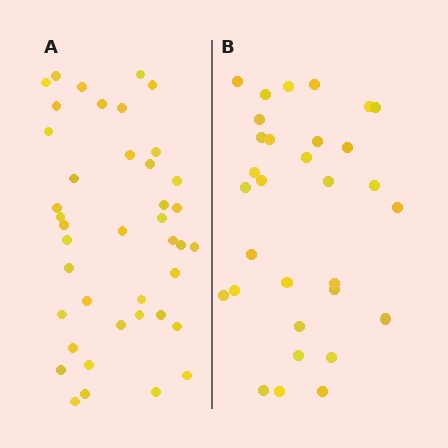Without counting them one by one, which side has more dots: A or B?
Region A (the left region) has more dots.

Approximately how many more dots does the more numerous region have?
Region A has roughly 10 or so more dots than region B.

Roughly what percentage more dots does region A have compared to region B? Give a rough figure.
About 30% more.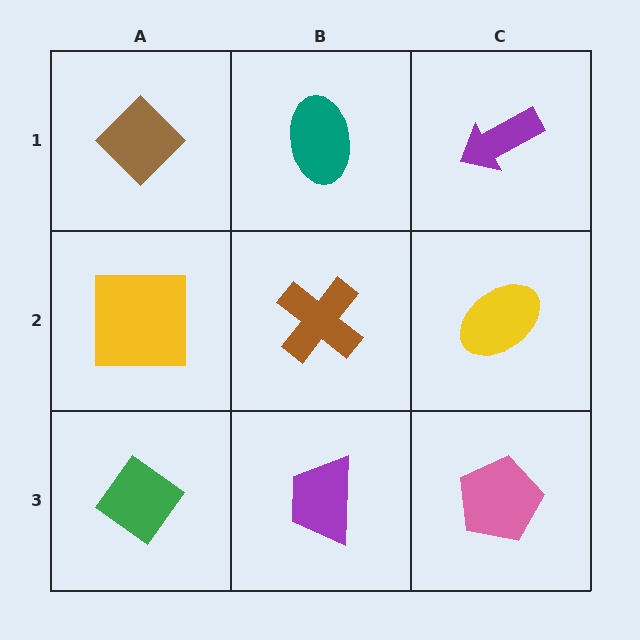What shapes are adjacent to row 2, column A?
A brown diamond (row 1, column A), a green diamond (row 3, column A), a brown cross (row 2, column B).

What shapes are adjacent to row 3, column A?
A yellow square (row 2, column A), a purple trapezoid (row 3, column B).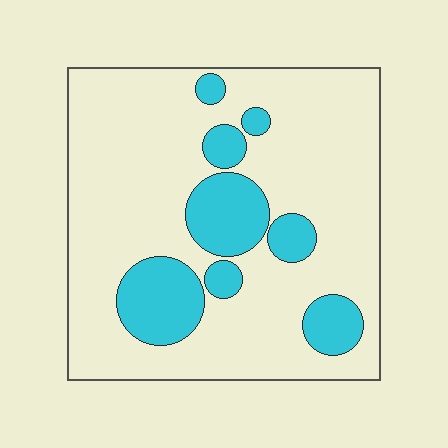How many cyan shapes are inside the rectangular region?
8.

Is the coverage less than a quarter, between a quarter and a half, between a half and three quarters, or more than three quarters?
Less than a quarter.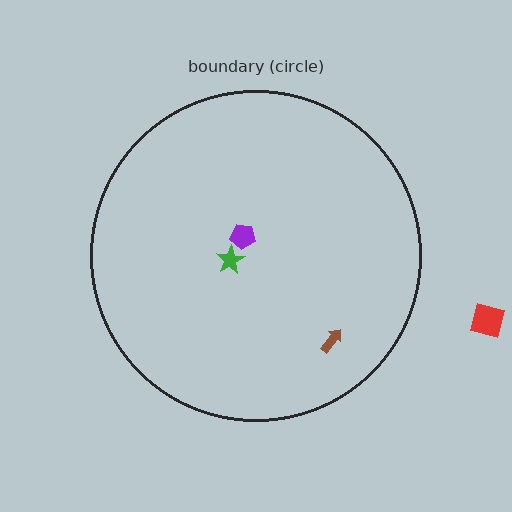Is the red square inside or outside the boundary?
Outside.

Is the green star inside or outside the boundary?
Inside.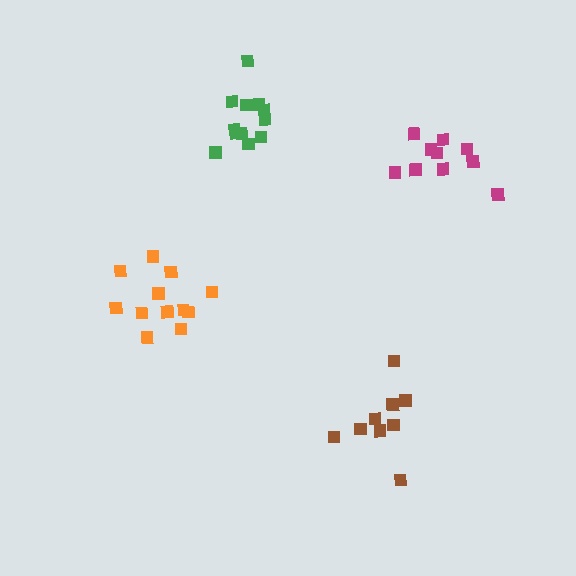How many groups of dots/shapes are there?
There are 4 groups.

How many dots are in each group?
Group 1: 12 dots, Group 2: 9 dots, Group 3: 10 dots, Group 4: 12 dots (43 total).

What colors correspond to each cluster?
The clusters are colored: orange, brown, magenta, green.